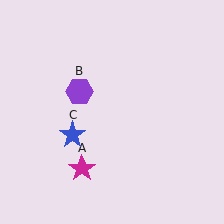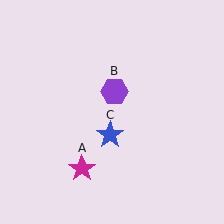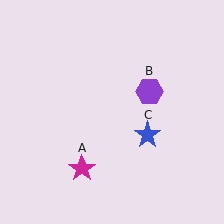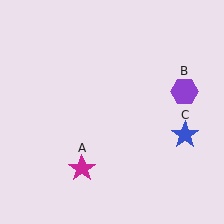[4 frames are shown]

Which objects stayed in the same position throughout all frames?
Magenta star (object A) remained stationary.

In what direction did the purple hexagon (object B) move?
The purple hexagon (object B) moved right.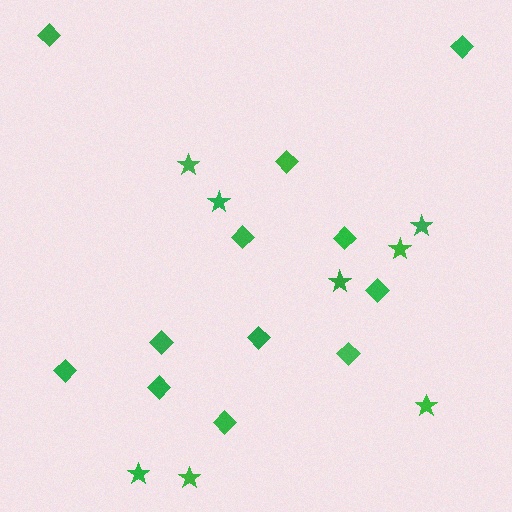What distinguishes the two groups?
There are 2 groups: one group of diamonds (12) and one group of stars (8).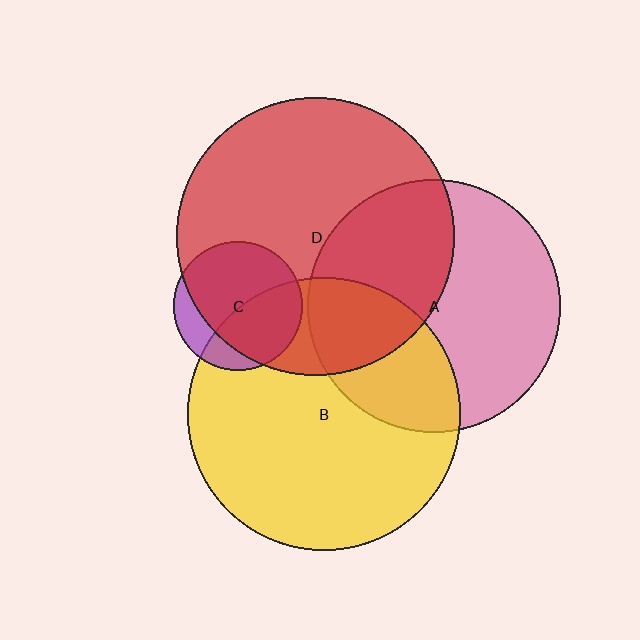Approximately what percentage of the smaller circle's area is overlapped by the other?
Approximately 80%.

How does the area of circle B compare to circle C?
Approximately 4.5 times.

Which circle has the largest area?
Circle D (red).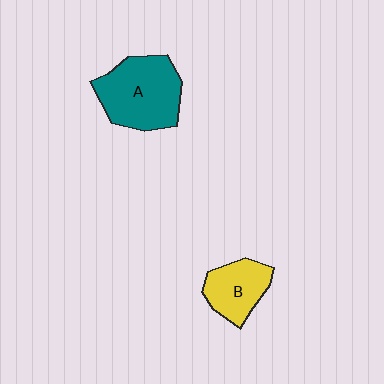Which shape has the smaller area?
Shape B (yellow).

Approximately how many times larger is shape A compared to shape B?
Approximately 1.7 times.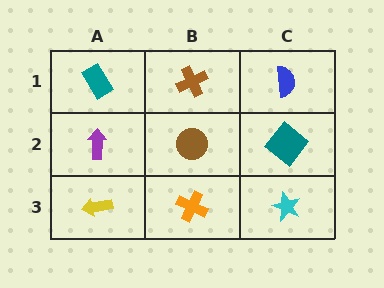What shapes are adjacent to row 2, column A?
A teal rectangle (row 1, column A), a yellow arrow (row 3, column A), a brown circle (row 2, column B).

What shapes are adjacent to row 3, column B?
A brown circle (row 2, column B), a yellow arrow (row 3, column A), a cyan star (row 3, column C).